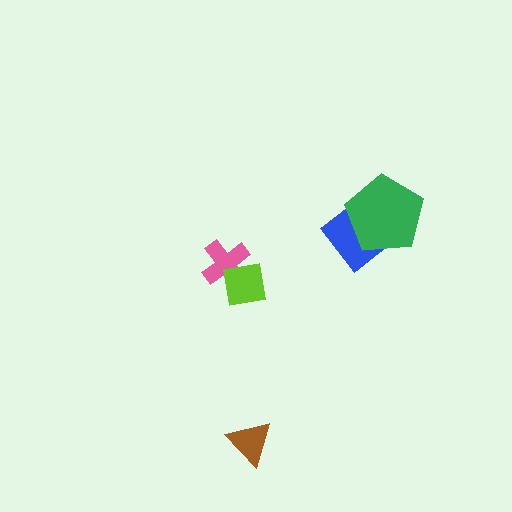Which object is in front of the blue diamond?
The green pentagon is in front of the blue diamond.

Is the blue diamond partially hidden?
Yes, it is partially covered by another shape.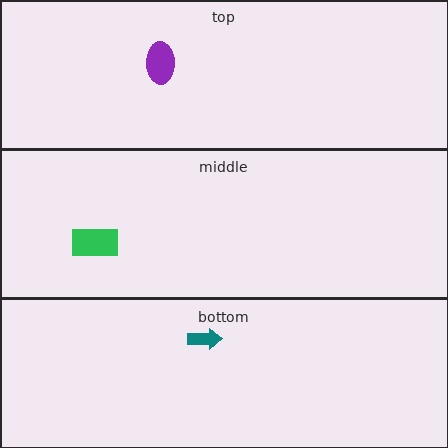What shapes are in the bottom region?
The teal arrow.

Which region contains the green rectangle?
The middle region.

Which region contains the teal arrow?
The bottom region.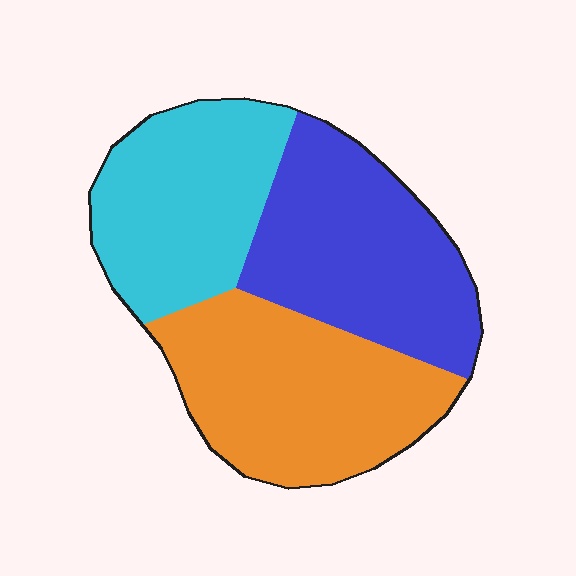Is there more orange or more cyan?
Orange.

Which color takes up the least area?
Cyan, at roughly 30%.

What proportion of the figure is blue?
Blue takes up about one third (1/3) of the figure.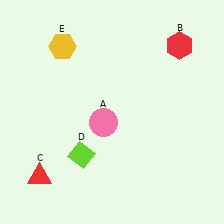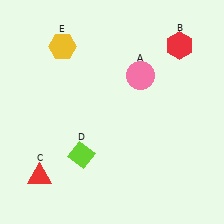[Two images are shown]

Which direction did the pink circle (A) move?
The pink circle (A) moved up.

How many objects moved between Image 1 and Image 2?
1 object moved between the two images.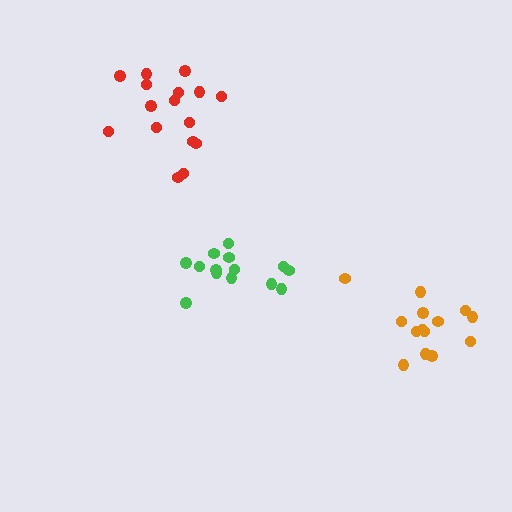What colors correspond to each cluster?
The clusters are colored: orange, red, green.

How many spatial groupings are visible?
There are 3 spatial groupings.